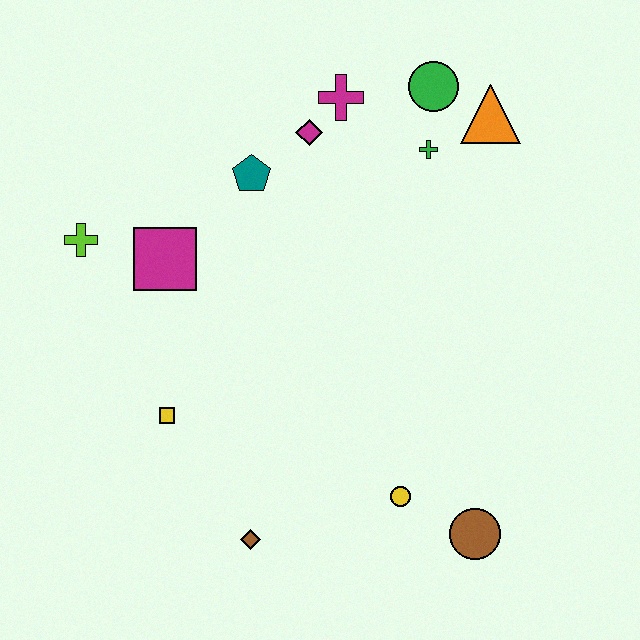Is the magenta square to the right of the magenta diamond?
No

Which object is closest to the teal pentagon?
The magenta diamond is closest to the teal pentagon.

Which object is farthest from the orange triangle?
The brown diamond is farthest from the orange triangle.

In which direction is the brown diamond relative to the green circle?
The brown diamond is below the green circle.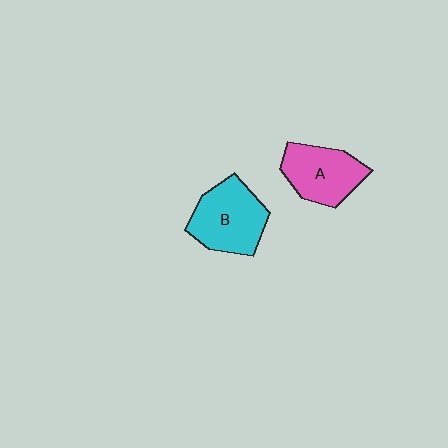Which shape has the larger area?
Shape B (cyan).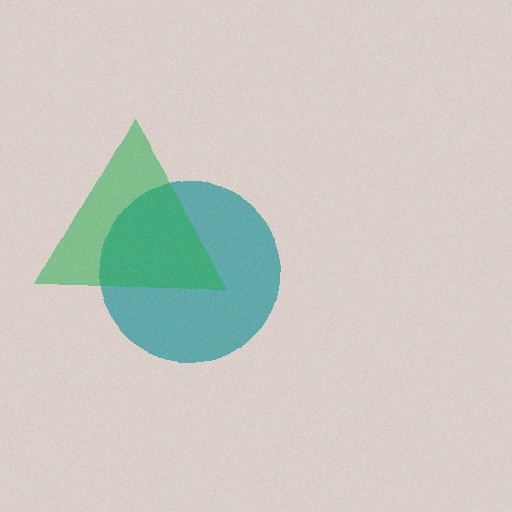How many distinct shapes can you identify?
There are 2 distinct shapes: a teal circle, a green triangle.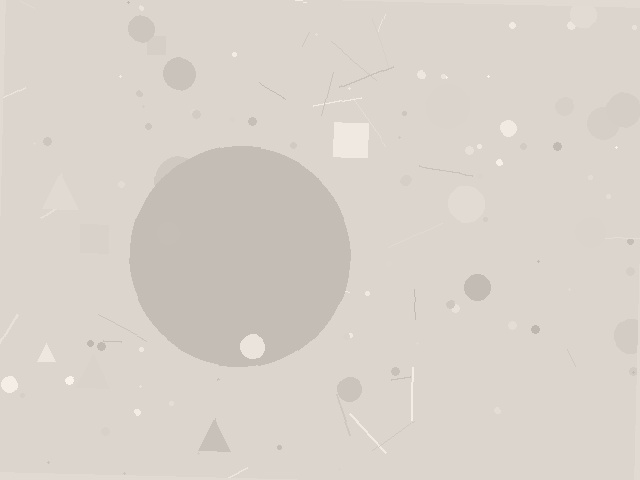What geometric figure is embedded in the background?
A circle is embedded in the background.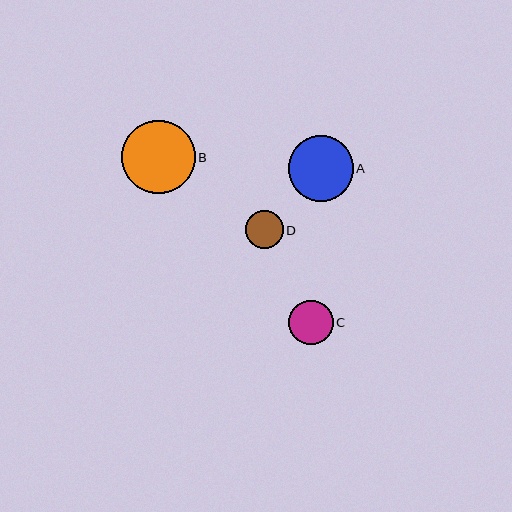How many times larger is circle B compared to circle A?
Circle B is approximately 1.1 times the size of circle A.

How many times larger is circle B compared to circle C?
Circle B is approximately 1.7 times the size of circle C.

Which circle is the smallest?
Circle D is the smallest with a size of approximately 38 pixels.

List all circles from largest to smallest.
From largest to smallest: B, A, C, D.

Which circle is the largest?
Circle B is the largest with a size of approximately 73 pixels.